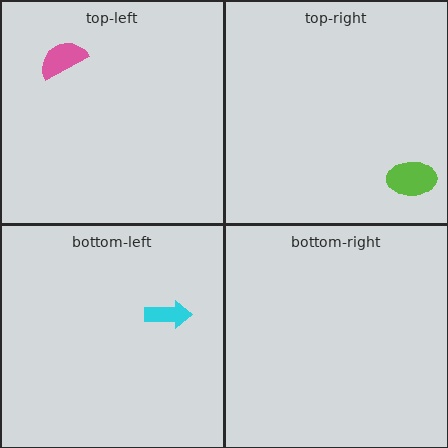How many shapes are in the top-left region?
1.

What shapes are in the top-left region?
The pink semicircle.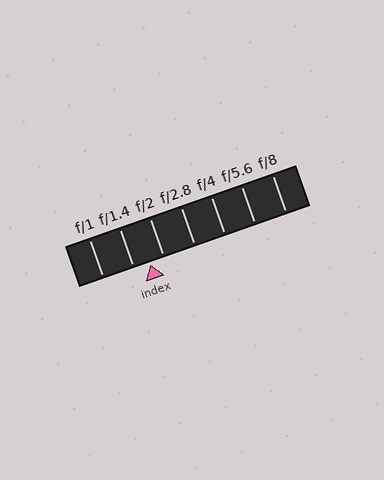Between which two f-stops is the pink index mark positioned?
The index mark is between f/1.4 and f/2.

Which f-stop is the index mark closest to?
The index mark is closest to f/2.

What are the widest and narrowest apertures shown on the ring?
The widest aperture shown is f/1 and the narrowest is f/8.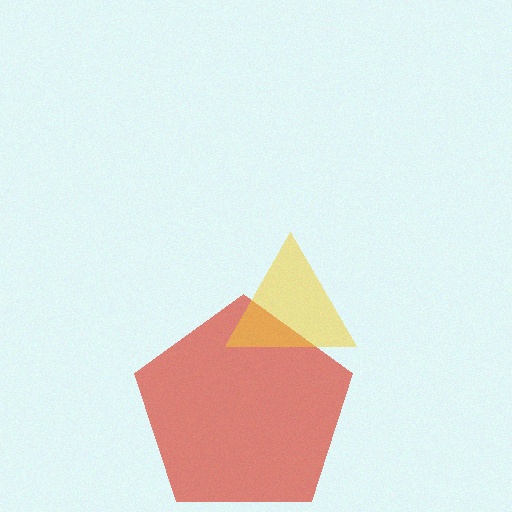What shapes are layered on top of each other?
The layered shapes are: a red pentagon, a yellow triangle.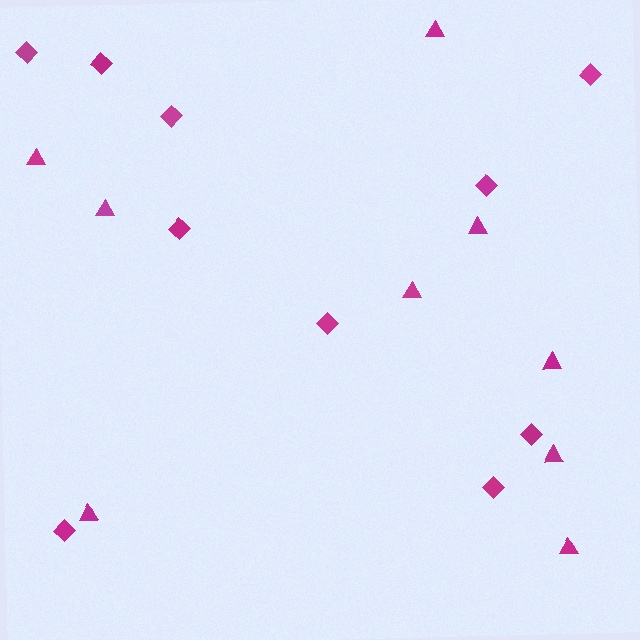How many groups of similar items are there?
There are 2 groups: one group of triangles (9) and one group of diamonds (10).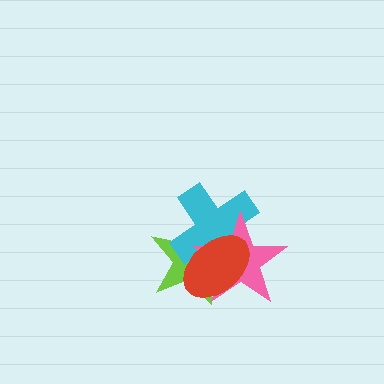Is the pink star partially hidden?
Yes, it is partially covered by another shape.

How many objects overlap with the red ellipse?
3 objects overlap with the red ellipse.